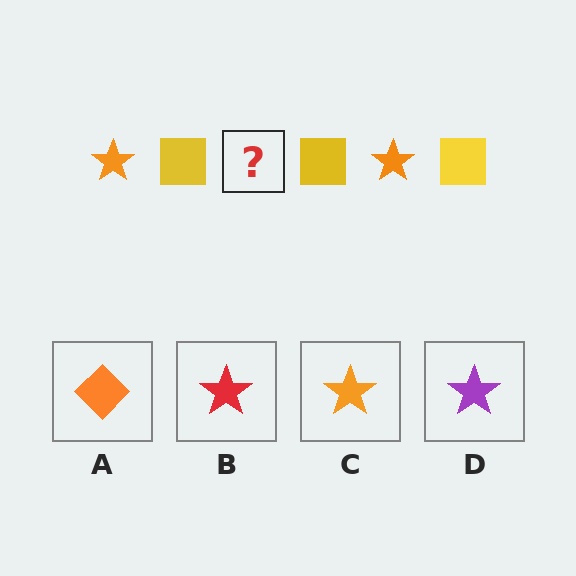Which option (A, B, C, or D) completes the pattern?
C.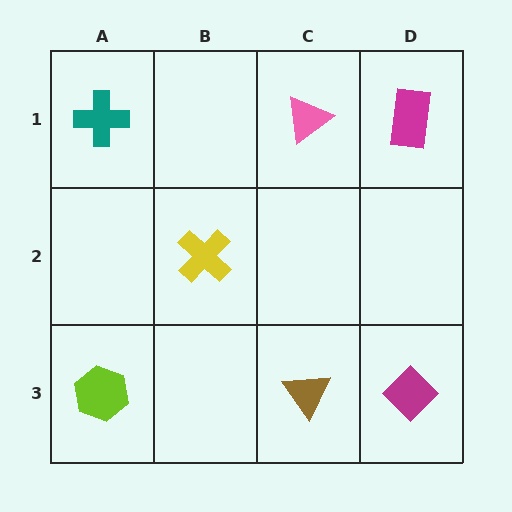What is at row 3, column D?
A magenta diamond.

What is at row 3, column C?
A brown triangle.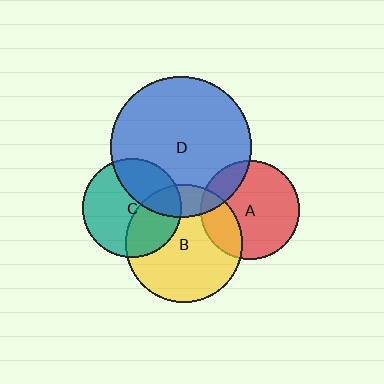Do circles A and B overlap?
Yes.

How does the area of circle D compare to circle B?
Approximately 1.4 times.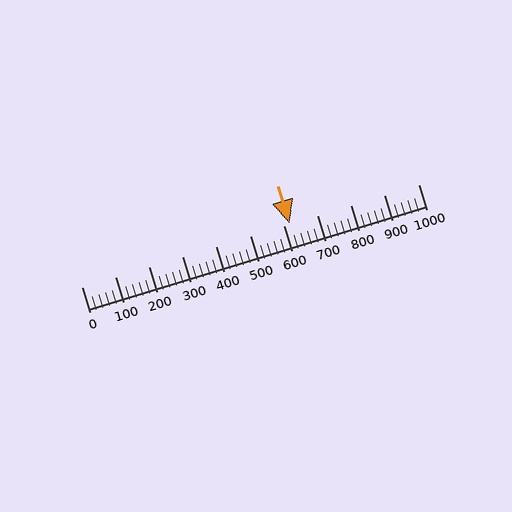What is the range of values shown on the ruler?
The ruler shows values from 0 to 1000.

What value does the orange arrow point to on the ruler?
The orange arrow points to approximately 618.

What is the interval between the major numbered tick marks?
The major tick marks are spaced 100 units apart.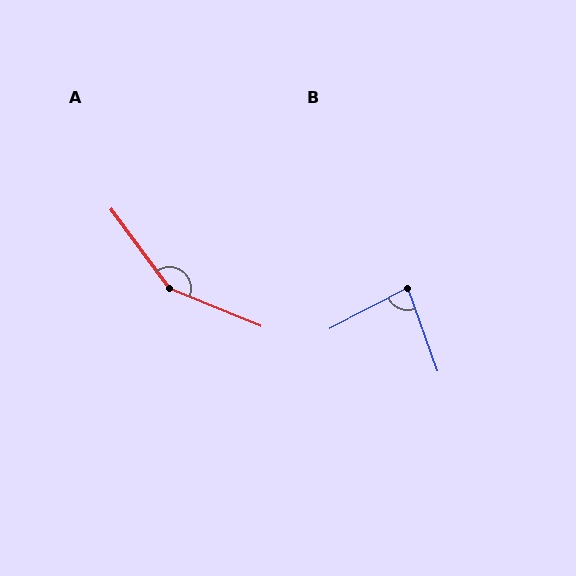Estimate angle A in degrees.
Approximately 148 degrees.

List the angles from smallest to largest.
B (82°), A (148°).